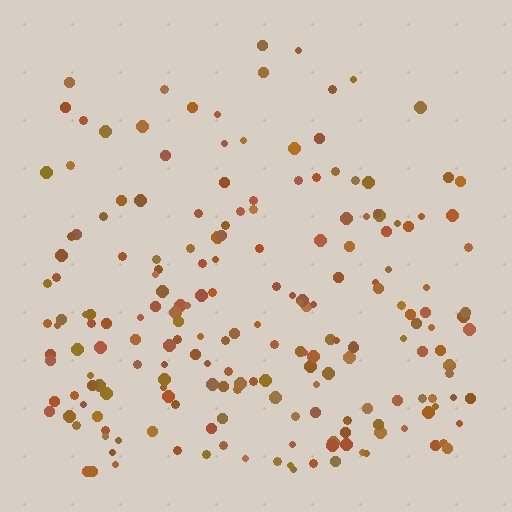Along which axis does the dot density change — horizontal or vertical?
Vertical.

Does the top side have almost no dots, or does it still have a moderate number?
Still a moderate number, just noticeably fewer than the bottom.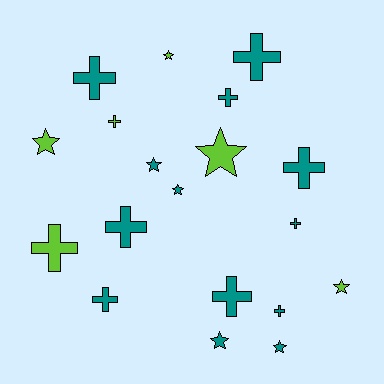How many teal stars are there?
There are 4 teal stars.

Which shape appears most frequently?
Cross, with 11 objects.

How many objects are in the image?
There are 19 objects.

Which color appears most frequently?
Teal, with 13 objects.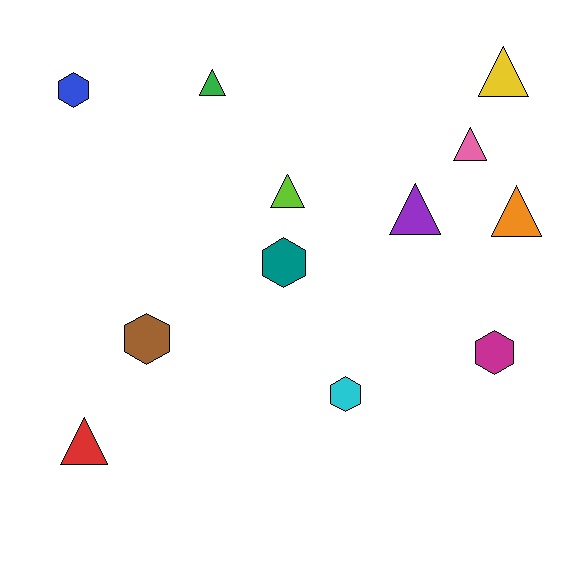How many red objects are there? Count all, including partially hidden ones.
There is 1 red object.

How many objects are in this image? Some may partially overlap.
There are 12 objects.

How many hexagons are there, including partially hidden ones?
There are 5 hexagons.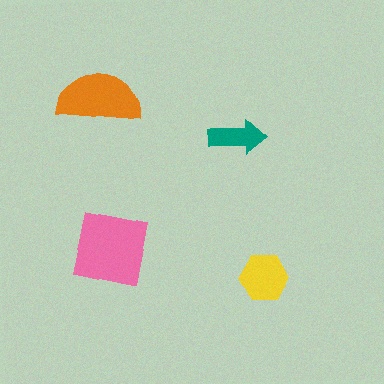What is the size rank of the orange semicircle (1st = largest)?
2nd.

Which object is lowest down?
The yellow hexagon is bottommost.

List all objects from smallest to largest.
The teal arrow, the yellow hexagon, the orange semicircle, the pink square.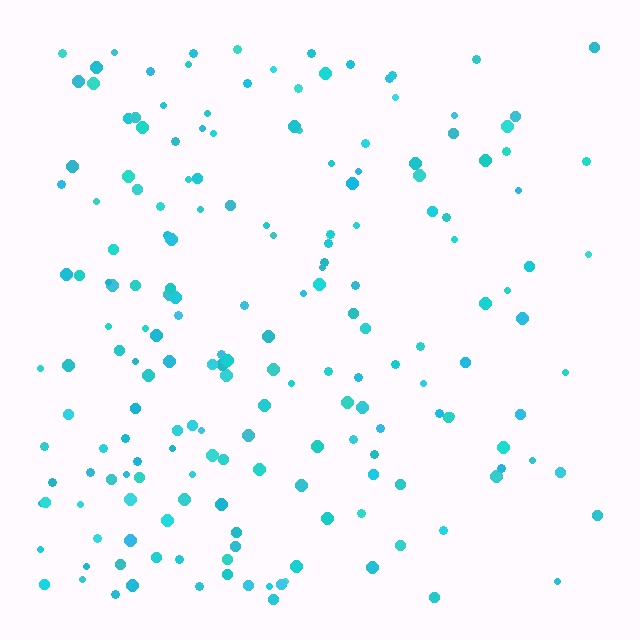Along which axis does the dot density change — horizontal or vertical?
Horizontal.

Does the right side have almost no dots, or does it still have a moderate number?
Still a moderate number, just noticeably fewer than the left.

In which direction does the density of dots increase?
From right to left, with the left side densest.